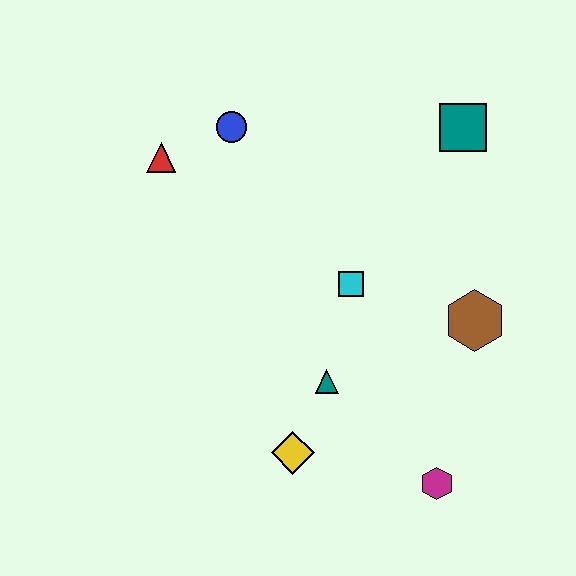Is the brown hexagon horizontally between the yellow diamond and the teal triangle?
No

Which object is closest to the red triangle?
The blue circle is closest to the red triangle.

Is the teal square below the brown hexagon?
No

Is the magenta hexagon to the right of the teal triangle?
Yes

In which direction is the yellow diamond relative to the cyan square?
The yellow diamond is below the cyan square.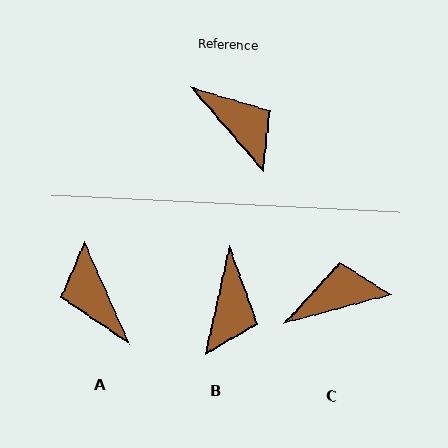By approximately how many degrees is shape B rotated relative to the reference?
Approximately 53 degrees clockwise.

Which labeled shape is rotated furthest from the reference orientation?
A, about 163 degrees away.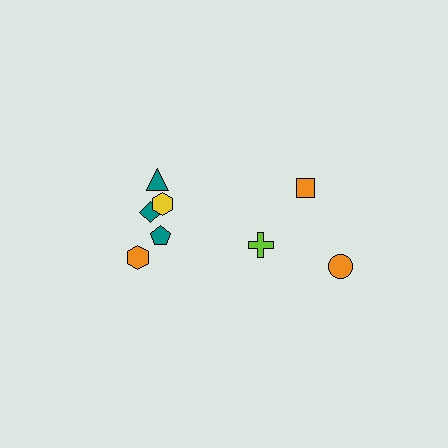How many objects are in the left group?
There are 5 objects.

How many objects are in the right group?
There are 3 objects.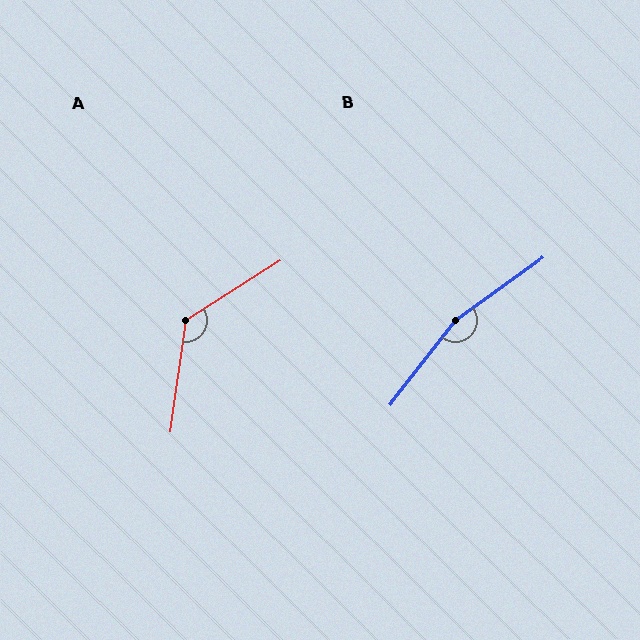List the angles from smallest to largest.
A (130°), B (163°).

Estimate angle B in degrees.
Approximately 163 degrees.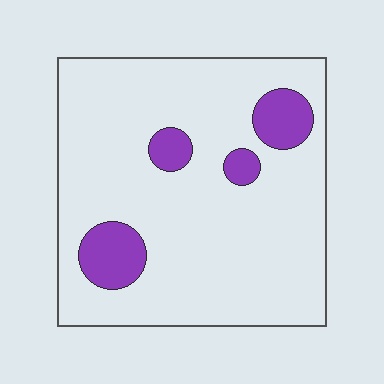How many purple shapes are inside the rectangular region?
4.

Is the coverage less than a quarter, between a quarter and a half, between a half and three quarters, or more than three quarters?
Less than a quarter.